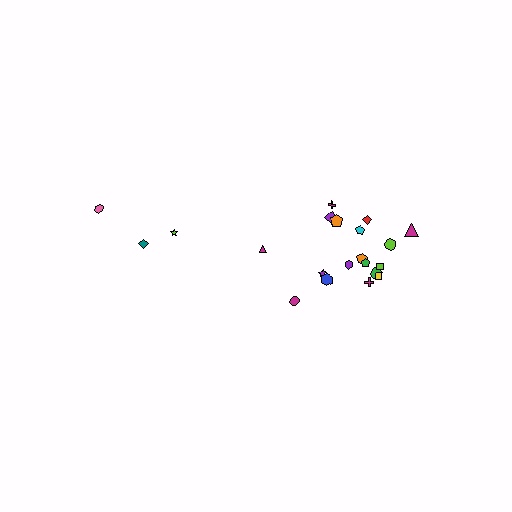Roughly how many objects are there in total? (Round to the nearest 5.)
Roughly 20 objects in total.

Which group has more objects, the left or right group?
The right group.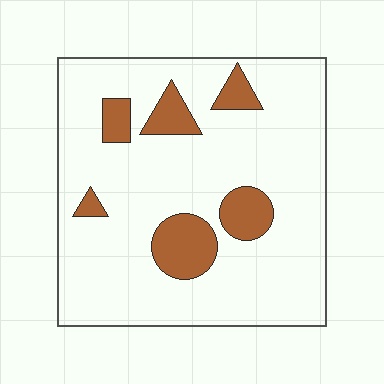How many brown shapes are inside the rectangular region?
6.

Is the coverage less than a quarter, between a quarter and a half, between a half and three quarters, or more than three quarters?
Less than a quarter.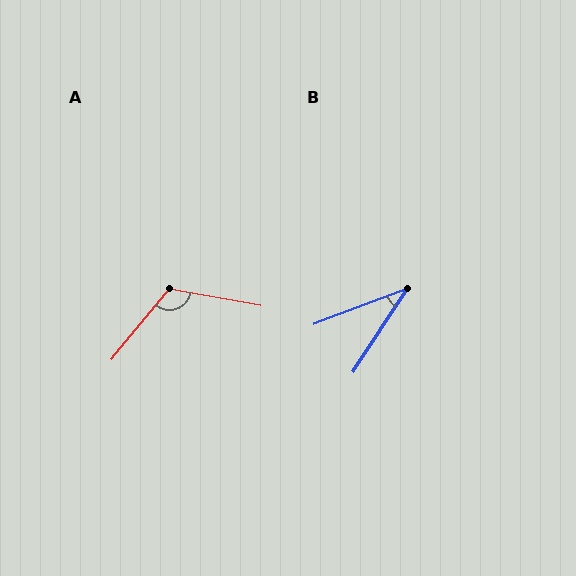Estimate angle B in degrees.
Approximately 36 degrees.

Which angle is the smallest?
B, at approximately 36 degrees.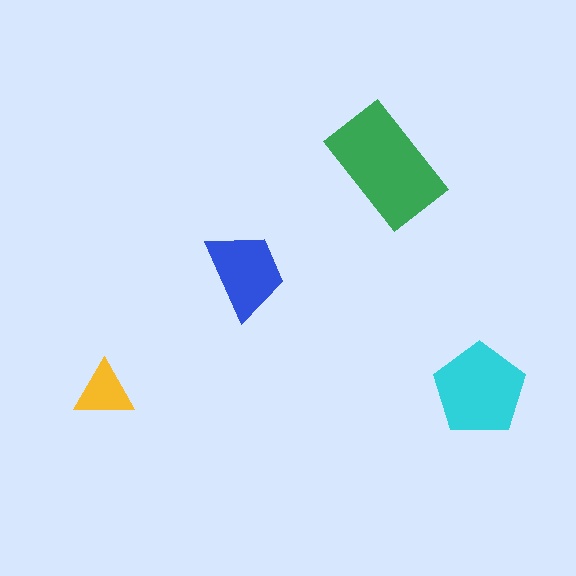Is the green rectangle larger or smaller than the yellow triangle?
Larger.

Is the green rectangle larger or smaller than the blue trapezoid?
Larger.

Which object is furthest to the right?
The cyan pentagon is rightmost.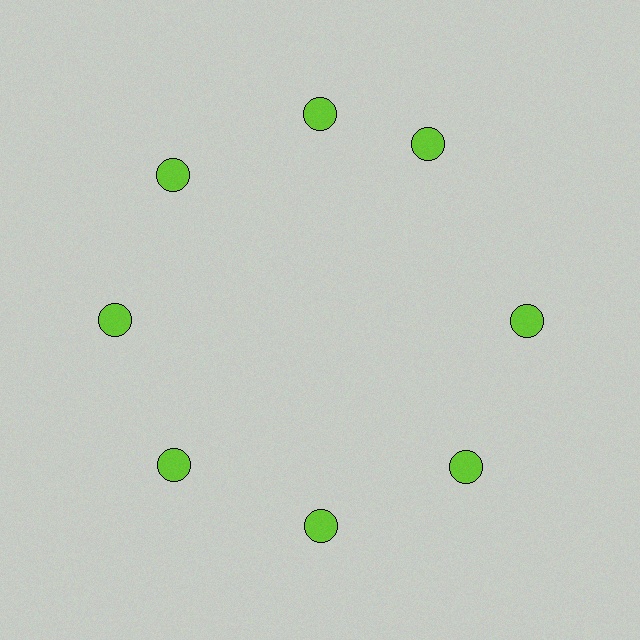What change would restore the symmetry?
The symmetry would be restored by rotating it back into even spacing with its neighbors so that all 8 circles sit at equal angles and equal distance from the center.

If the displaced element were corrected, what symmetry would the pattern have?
It would have 8-fold rotational symmetry — the pattern would map onto itself every 45 degrees.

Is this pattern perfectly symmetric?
No. The 8 lime circles are arranged in a ring, but one element near the 2 o'clock position is rotated out of alignment along the ring, breaking the 8-fold rotational symmetry.